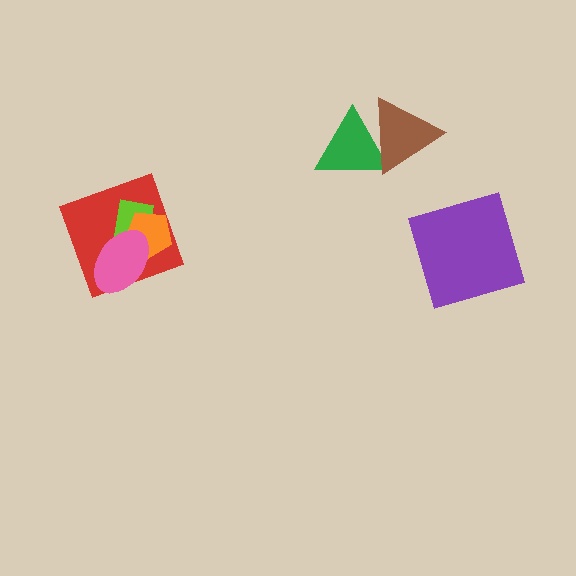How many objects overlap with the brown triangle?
1 object overlaps with the brown triangle.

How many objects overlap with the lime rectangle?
3 objects overlap with the lime rectangle.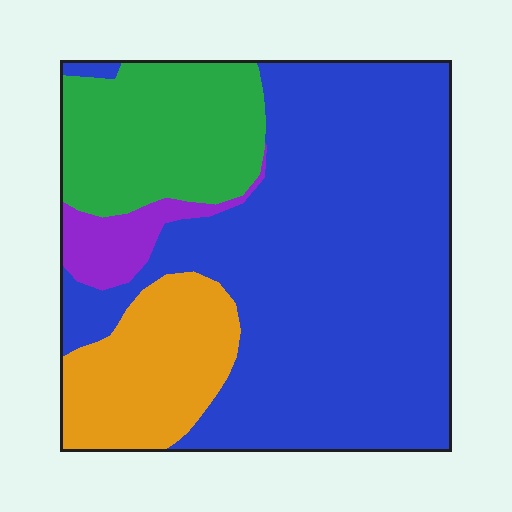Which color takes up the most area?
Blue, at roughly 60%.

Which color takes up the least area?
Purple, at roughly 5%.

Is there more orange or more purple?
Orange.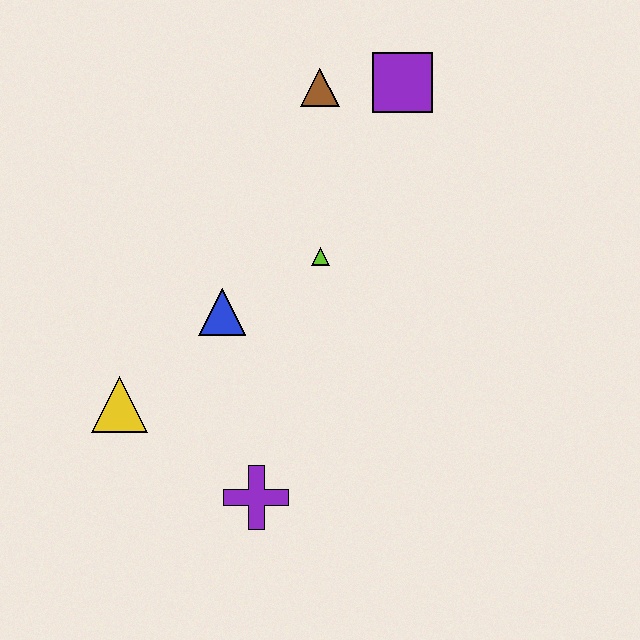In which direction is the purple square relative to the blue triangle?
The purple square is above the blue triangle.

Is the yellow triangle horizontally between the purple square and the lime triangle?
No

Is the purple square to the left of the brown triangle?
No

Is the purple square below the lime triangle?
No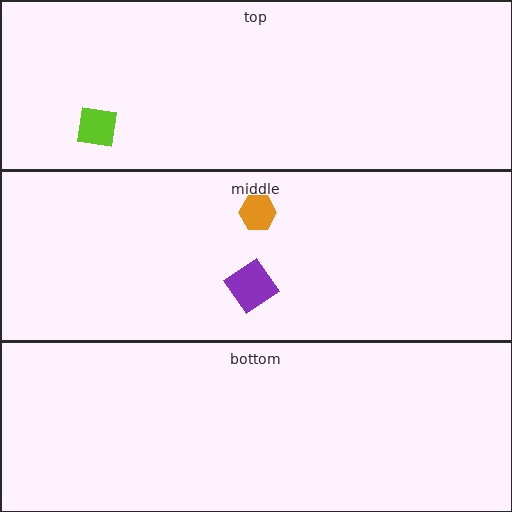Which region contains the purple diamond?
The middle region.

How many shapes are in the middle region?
2.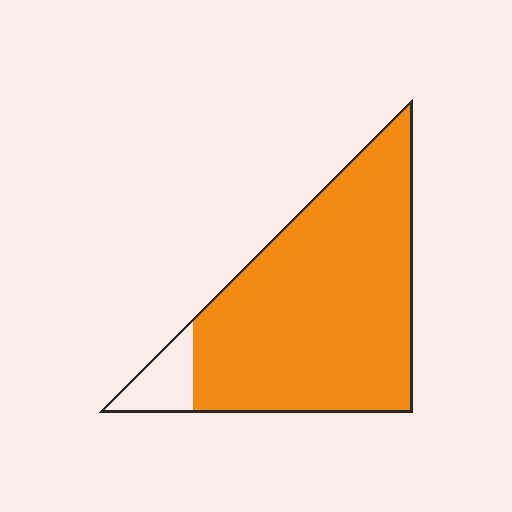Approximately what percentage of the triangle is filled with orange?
Approximately 90%.